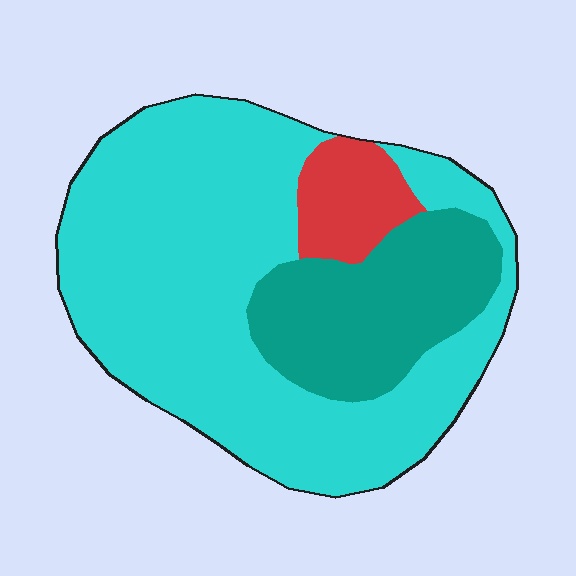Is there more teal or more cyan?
Cyan.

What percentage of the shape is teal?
Teal covers 23% of the shape.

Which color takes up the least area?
Red, at roughly 10%.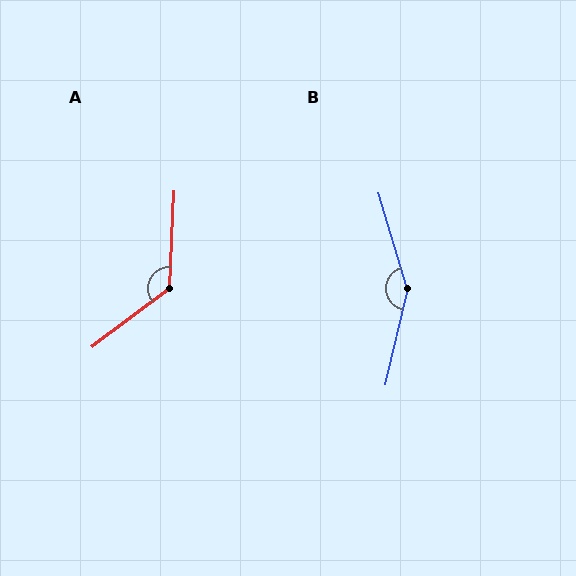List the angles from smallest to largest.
A (130°), B (150°).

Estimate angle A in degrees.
Approximately 130 degrees.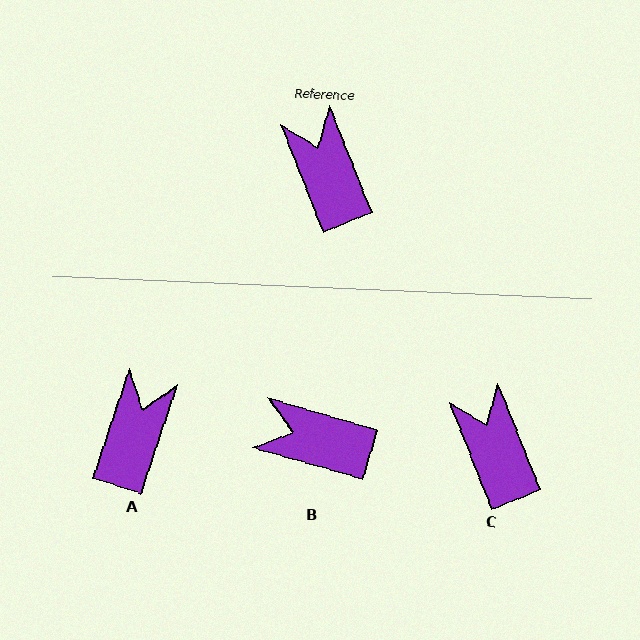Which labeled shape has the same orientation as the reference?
C.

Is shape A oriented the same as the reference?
No, it is off by about 40 degrees.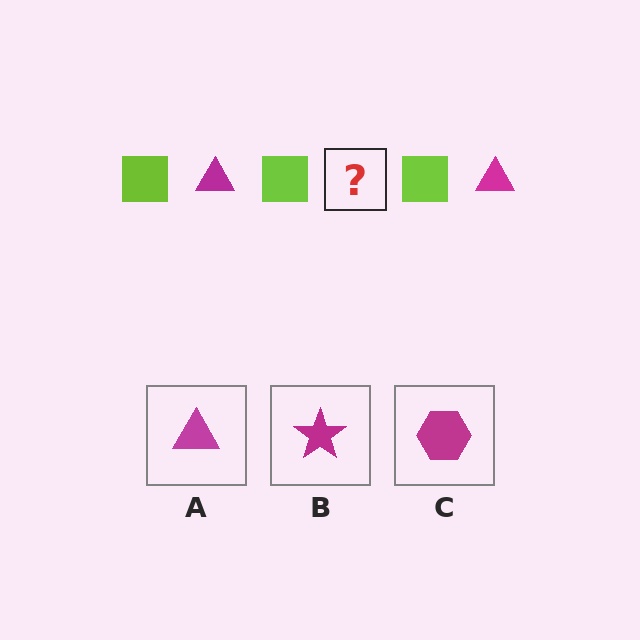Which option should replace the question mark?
Option A.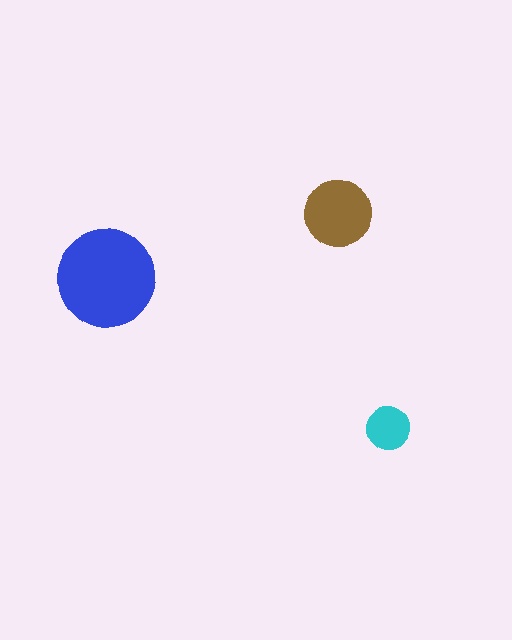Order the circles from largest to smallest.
the blue one, the brown one, the cyan one.